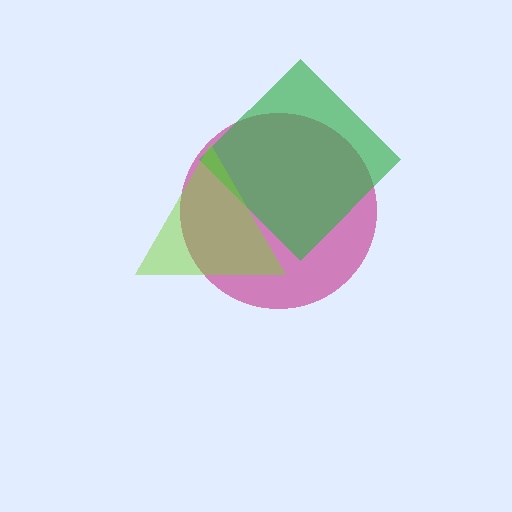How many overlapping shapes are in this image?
There are 3 overlapping shapes in the image.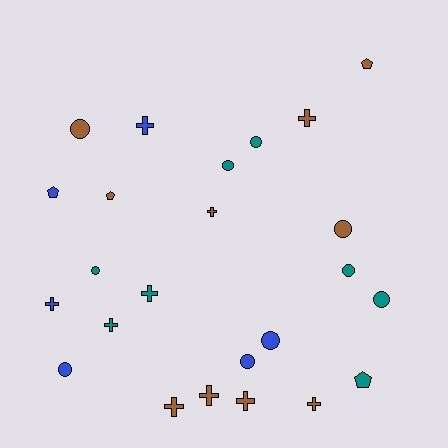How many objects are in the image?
There are 24 objects.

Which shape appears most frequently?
Circle, with 10 objects.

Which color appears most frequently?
Brown, with 10 objects.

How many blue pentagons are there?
There is 1 blue pentagon.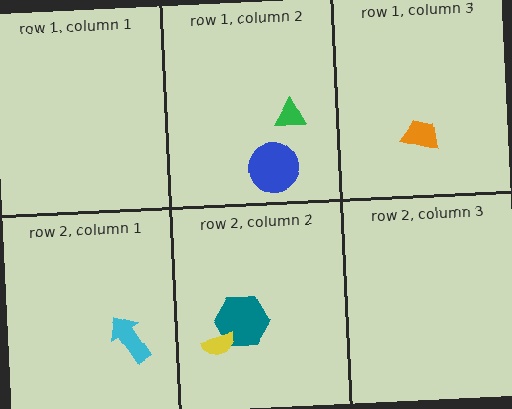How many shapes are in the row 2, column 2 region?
2.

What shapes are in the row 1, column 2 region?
The green triangle, the blue circle.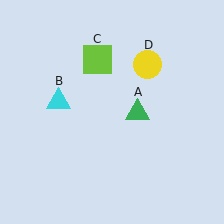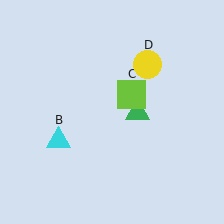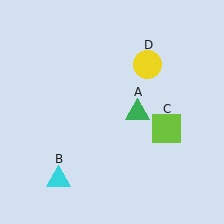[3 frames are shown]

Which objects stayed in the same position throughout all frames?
Green triangle (object A) and yellow circle (object D) remained stationary.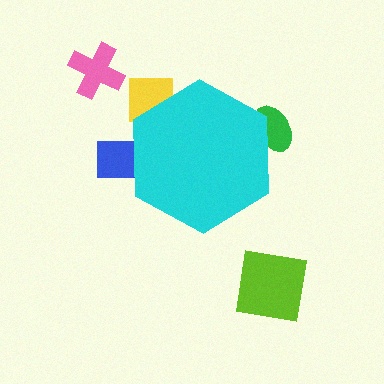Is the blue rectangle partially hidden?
Yes, the blue rectangle is partially hidden behind the cyan hexagon.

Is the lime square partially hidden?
No, the lime square is fully visible.